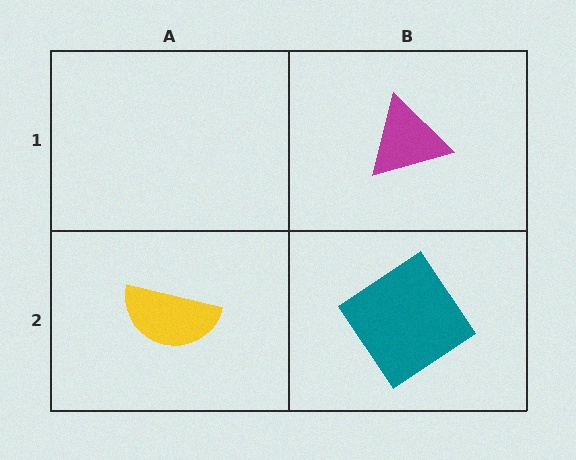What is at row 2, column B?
A teal diamond.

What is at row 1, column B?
A magenta triangle.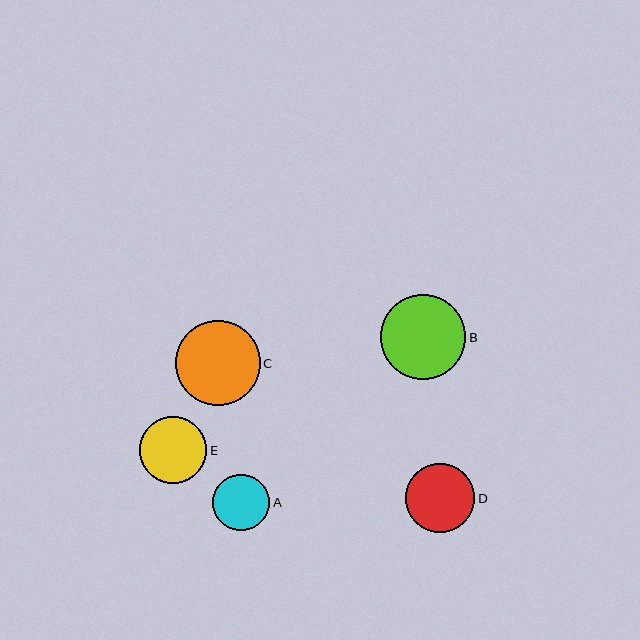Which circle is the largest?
Circle B is the largest with a size of approximately 85 pixels.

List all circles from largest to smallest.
From largest to smallest: B, C, D, E, A.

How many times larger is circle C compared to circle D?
Circle C is approximately 1.2 times the size of circle D.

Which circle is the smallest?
Circle A is the smallest with a size of approximately 57 pixels.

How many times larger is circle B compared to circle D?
Circle B is approximately 1.2 times the size of circle D.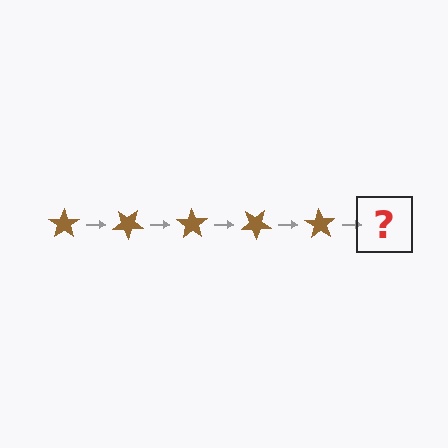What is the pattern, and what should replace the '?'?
The pattern is that the star rotates 35 degrees each step. The '?' should be a brown star rotated 175 degrees.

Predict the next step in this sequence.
The next step is a brown star rotated 175 degrees.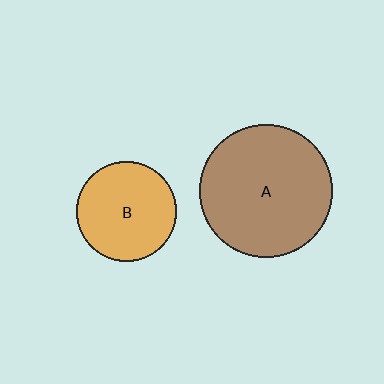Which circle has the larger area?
Circle A (brown).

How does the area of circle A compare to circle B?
Approximately 1.8 times.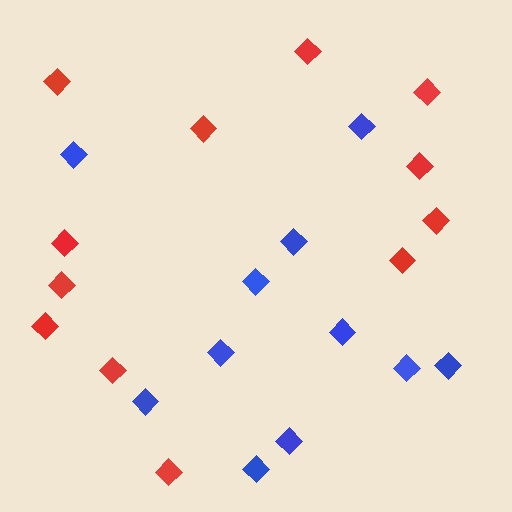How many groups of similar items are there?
There are 2 groups: one group of red diamonds (12) and one group of blue diamonds (11).